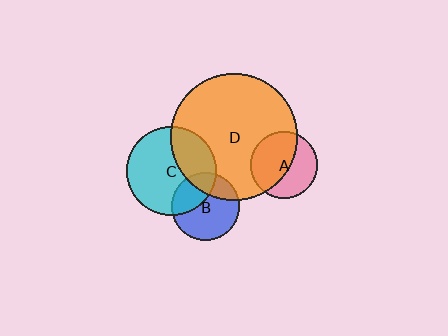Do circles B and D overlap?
Yes.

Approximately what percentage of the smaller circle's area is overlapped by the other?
Approximately 25%.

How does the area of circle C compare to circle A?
Approximately 1.8 times.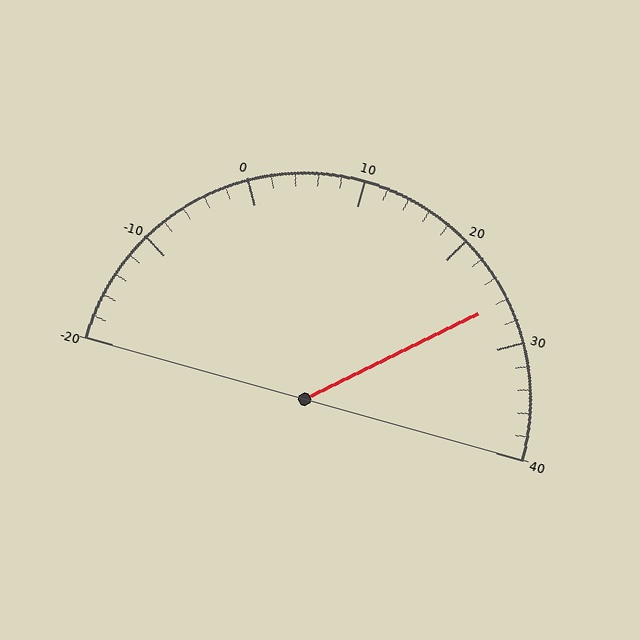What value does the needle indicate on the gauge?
The needle indicates approximately 26.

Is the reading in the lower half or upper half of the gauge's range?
The reading is in the upper half of the range (-20 to 40).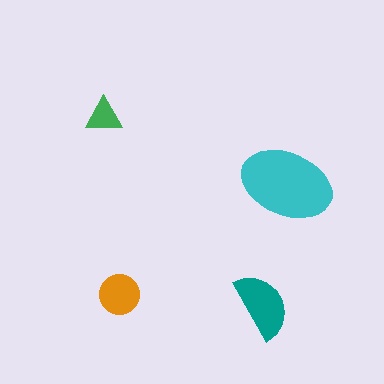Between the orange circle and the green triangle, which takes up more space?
The orange circle.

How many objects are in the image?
There are 4 objects in the image.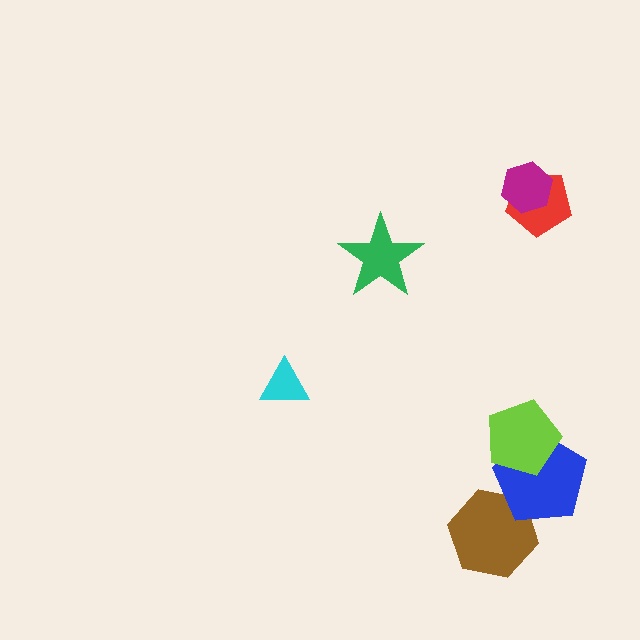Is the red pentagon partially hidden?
Yes, it is partially covered by another shape.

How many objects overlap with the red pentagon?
1 object overlaps with the red pentagon.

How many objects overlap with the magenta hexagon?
1 object overlaps with the magenta hexagon.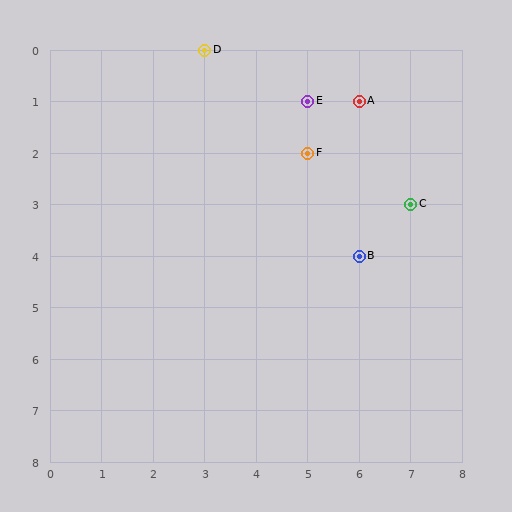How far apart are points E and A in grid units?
Points E and A are 1 column apart.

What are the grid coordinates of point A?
Point A is at grid coordinates (6, 1).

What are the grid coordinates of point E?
Point E is at grid coordinates (5, 1).